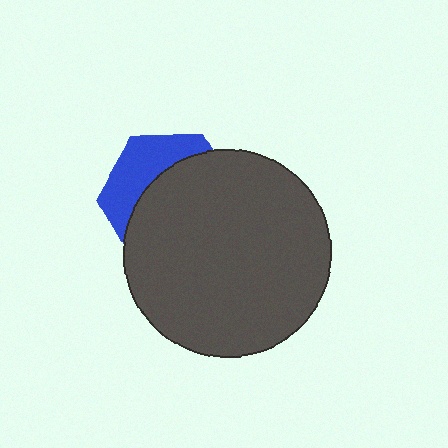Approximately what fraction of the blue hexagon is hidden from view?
Roughly 66% of the blue hexagon is hidden behind the dark gray circle.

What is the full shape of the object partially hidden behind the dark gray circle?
The partially hidden object is a blue hexagon.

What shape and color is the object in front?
The object in front is a dark gray circle.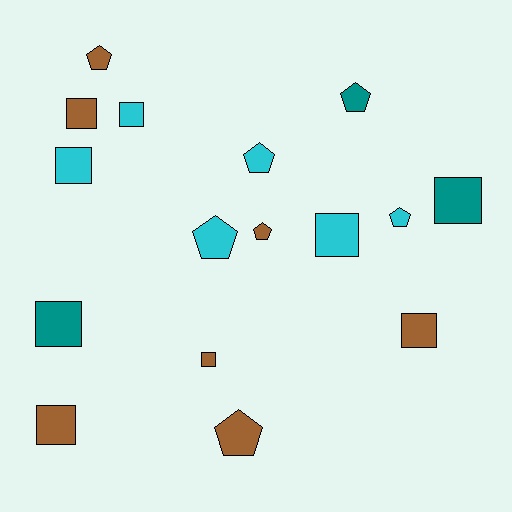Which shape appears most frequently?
Square, with 9 objects.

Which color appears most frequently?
Brown, with 7 objects.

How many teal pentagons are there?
There is 1 teal pentagon.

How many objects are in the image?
There are 16 objects.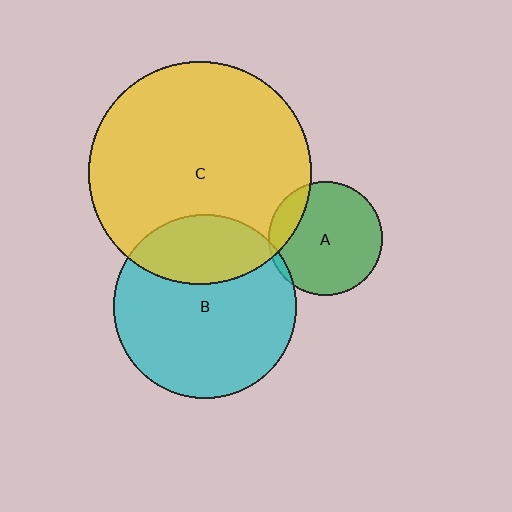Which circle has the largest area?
Circle C (yellow).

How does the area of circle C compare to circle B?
Approximately 1.5 times.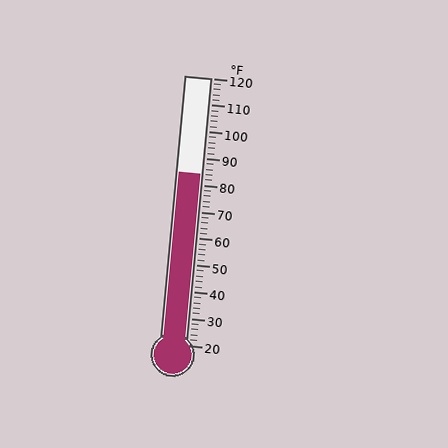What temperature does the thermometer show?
The thermometer shows approximately 84°F.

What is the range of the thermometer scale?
The thermometer scale ranges from 20°F to 120°F.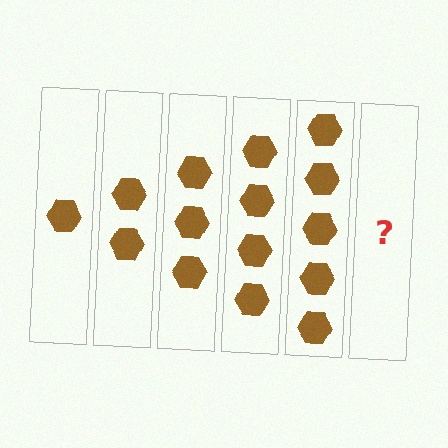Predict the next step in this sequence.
The next step is 6 hexagons.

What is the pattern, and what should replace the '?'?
The pattern is that each step adds one more hexagon. The '?' should be 6 hexagons.